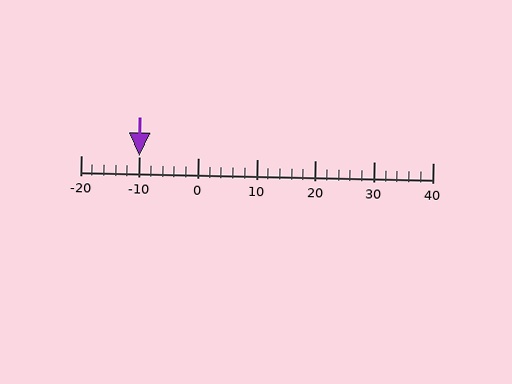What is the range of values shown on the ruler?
The ruler shows values from -20 to 40.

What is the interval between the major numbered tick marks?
The major tick marks are spaced 10 units apart.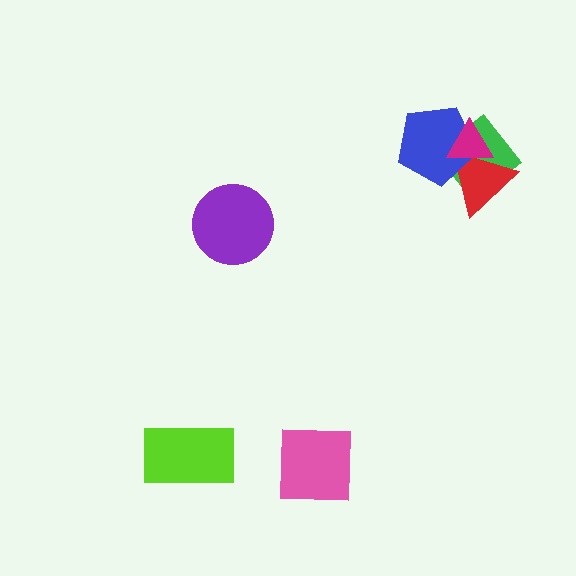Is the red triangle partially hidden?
Yes, it is partially covered by another shape.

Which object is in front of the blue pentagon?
The magenta triangle is in front of the blue pentagon.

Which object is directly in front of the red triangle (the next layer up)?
The blue pentagon is directly in front of the red triangle.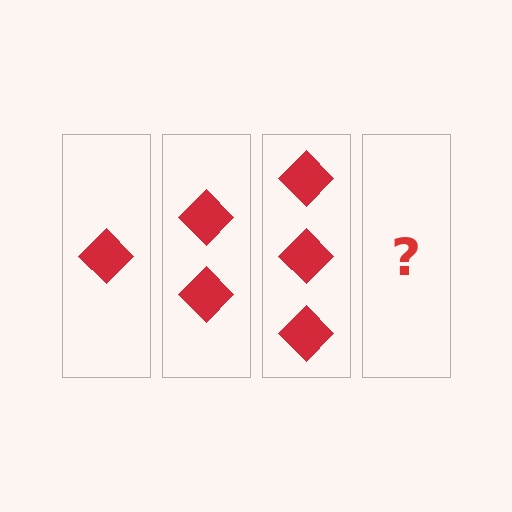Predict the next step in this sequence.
The next step is 4 diamonds.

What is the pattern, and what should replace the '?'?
The pattern is that each step adds one more diamond. The '?' should be 4 diamonds.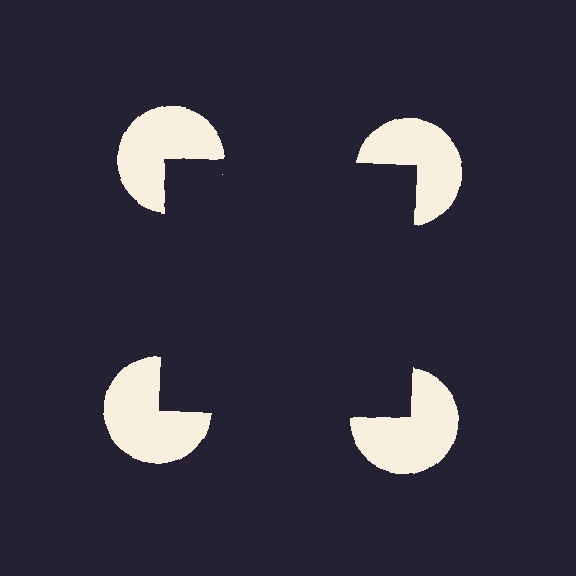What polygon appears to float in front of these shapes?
An illusory square — its edges are inferred from the aligned wedge cuts in the pac-man discs, not physically drawn.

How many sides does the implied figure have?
4 sides.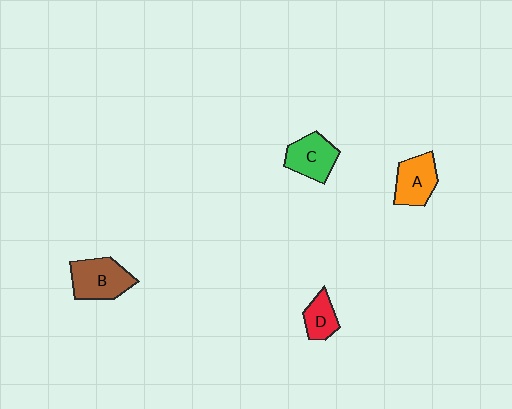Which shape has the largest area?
Shape B (brown).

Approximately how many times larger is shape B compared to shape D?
Approximately 1.8 times.